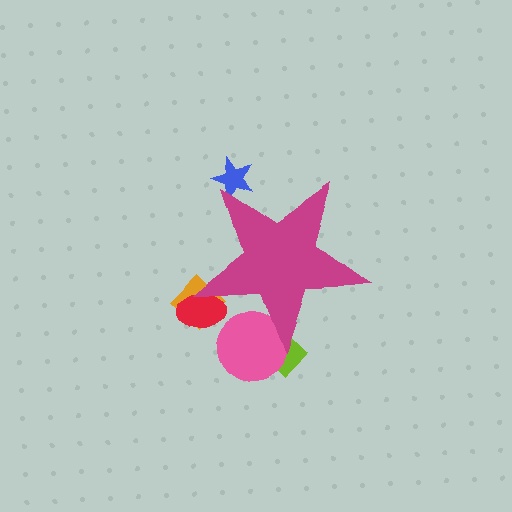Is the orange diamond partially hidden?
Yes, the orange diamond is partially hidden behind the magenta star.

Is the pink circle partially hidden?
Yes, the pink circle is partially hidden behind the magenta star.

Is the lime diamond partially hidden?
Yes, the lime diamond is partially hidden behind the magenta star.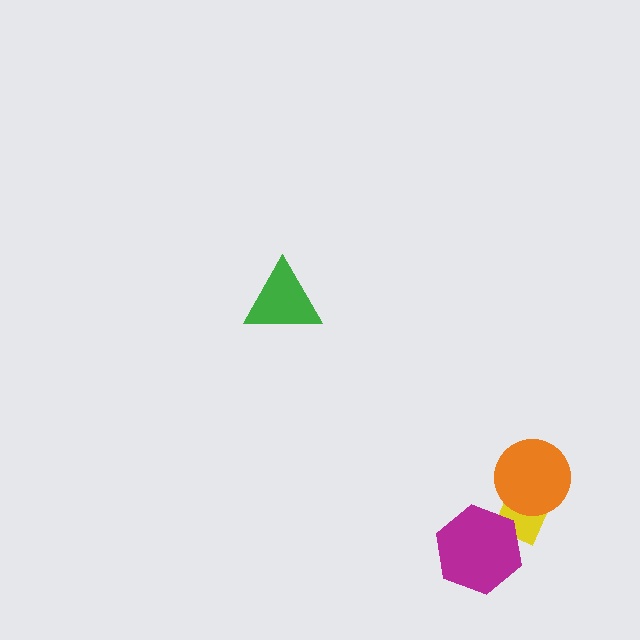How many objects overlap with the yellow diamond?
2 objects overlap with the yellow diamond.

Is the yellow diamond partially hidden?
Yes, it is partially covered by another shape.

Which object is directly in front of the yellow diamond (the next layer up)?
The magenta hexagon is directly in front of the yellow diamond.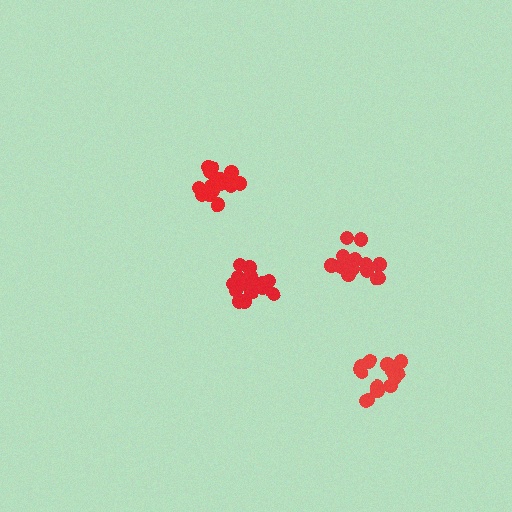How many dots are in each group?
Group 1: 17 dots, Group 2: 14 dots, Group 3: 16 dots, Group 4: 16 dots (63 total).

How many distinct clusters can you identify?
There are 4 distinct clusters.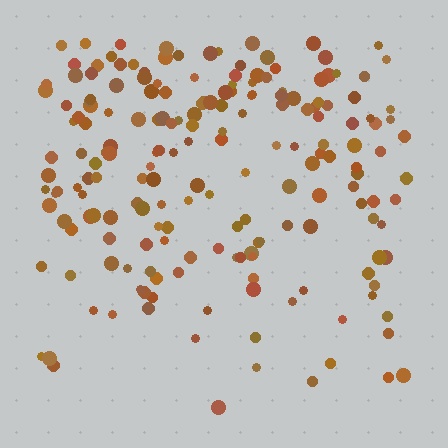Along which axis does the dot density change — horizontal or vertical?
Vertical.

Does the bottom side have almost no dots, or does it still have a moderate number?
Still a moderate number, just noticeably fewer than the top.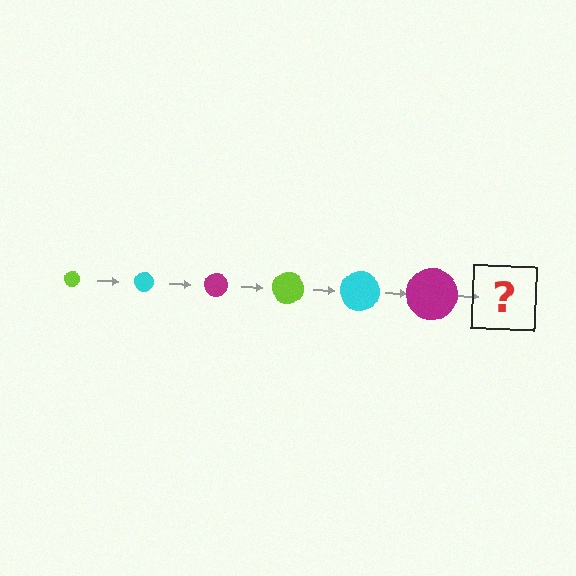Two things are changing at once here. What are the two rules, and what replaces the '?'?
The two rules are that the circle grows larger each step and the color cycles through lime, cyan, and magenta. The '?' should be a lime circle, larger than the previous one.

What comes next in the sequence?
The next element should be a lime circle, larger than the previous one.